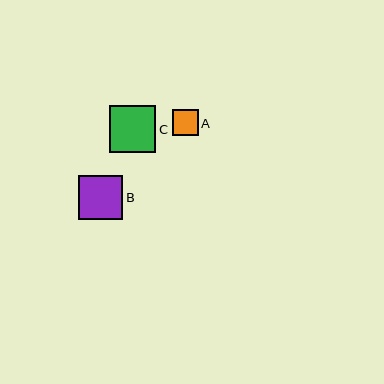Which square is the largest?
Square C is the largest with a size of approximately 46 pixels.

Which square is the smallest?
Square A is the smallest with a size of approximately 25 pixels.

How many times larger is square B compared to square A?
Square B is approximately 1.7 times the size of square A.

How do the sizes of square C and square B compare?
Square C and square B are approximately the same size.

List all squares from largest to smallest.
From largest to smallest: C, B, A.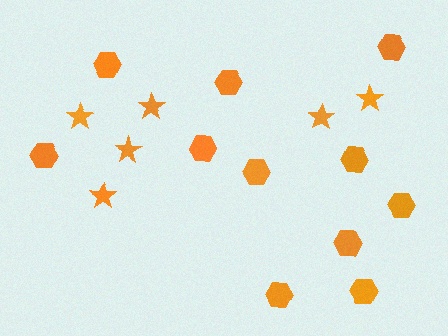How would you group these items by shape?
There are 2 groups: one group of hexagons (11) and one group of stars (6).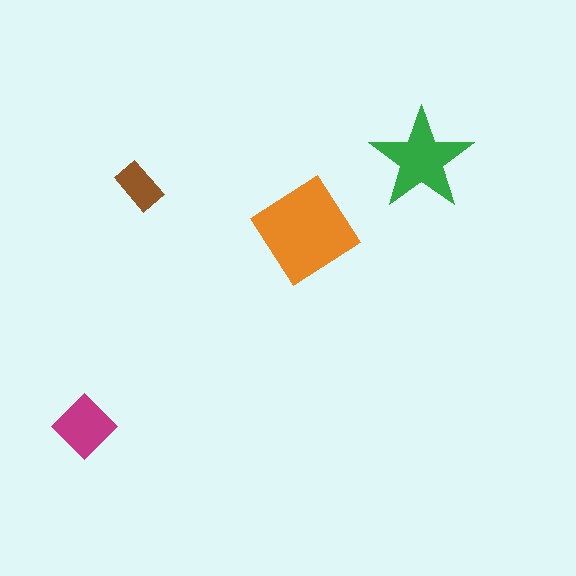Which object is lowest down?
The magenta diamond is bottommost.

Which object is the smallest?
The brown rectangle.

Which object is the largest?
The orange diamond.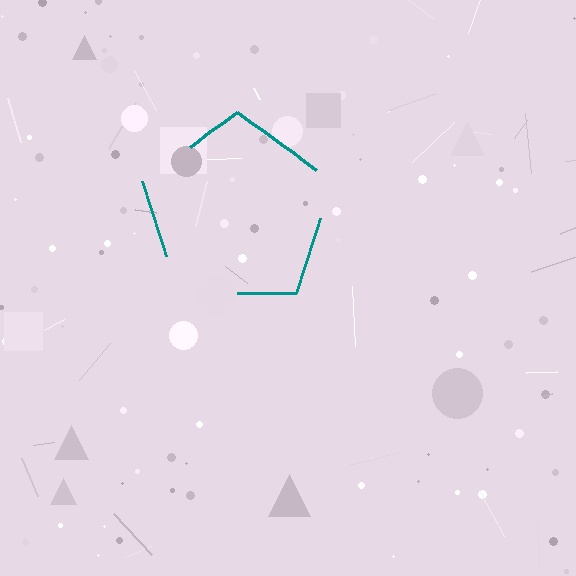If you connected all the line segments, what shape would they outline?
They would outline a pentagon.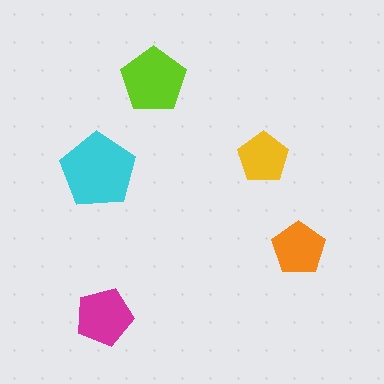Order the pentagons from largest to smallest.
the cyan one, the lime one, the magenta one, the orange one, the yellow one.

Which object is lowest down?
The magenta pentagon is bottommost.